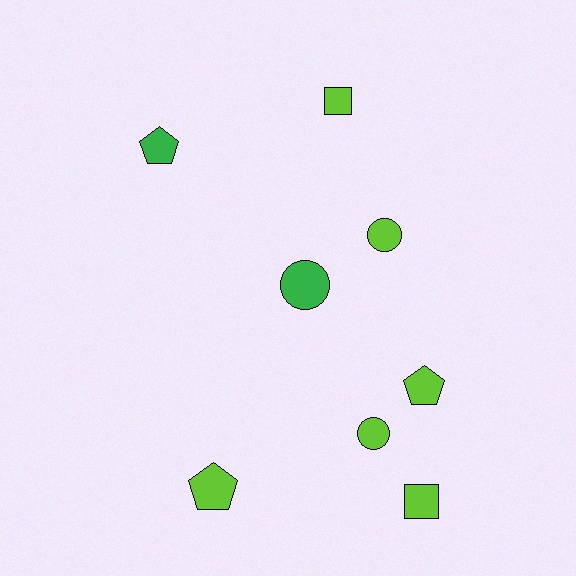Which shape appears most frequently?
Pentagon, with 3 objects.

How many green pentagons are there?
There is 1 green pentagon.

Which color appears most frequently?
Lime, with 6 objects.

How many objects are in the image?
There are 8 objects.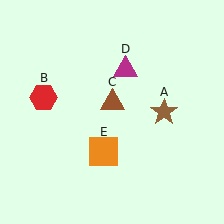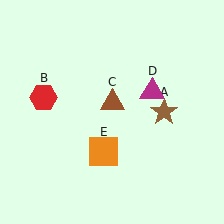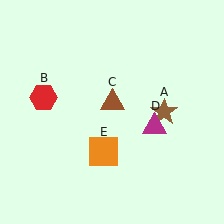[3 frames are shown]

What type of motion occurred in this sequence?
The magenta triangle (object D) rotated clockwise around the center of the scene.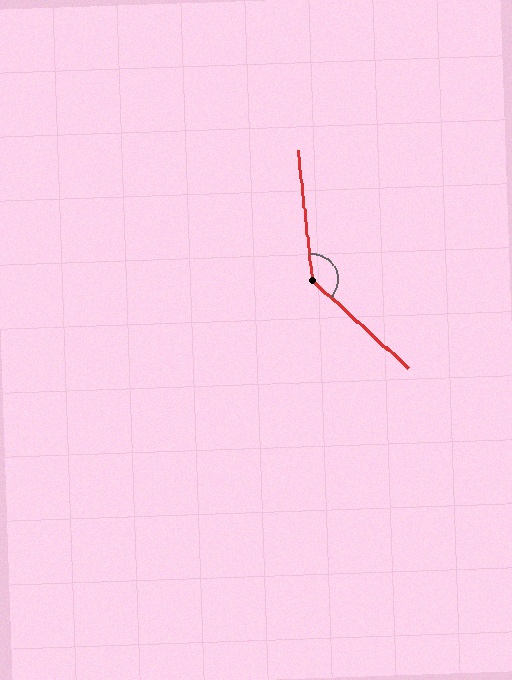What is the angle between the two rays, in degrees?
Approximately 139 degrees.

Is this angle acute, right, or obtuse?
It is obtuse.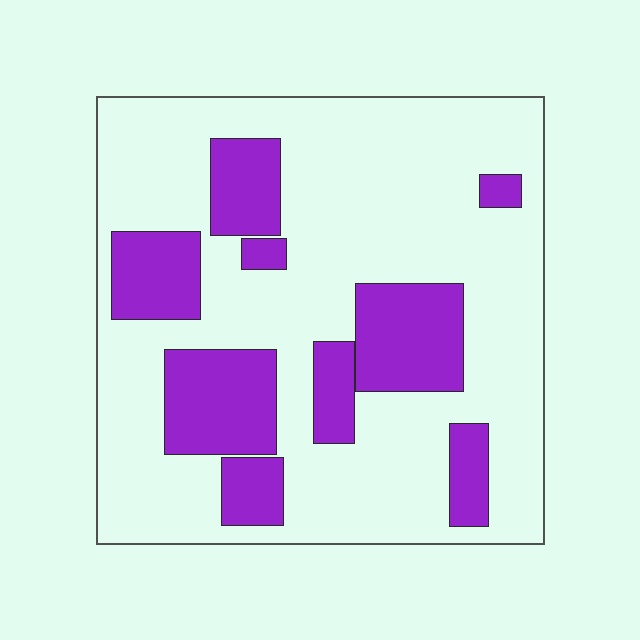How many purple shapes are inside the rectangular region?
9.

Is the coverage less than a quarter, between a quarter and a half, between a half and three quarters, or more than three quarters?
Between a quarter and a half.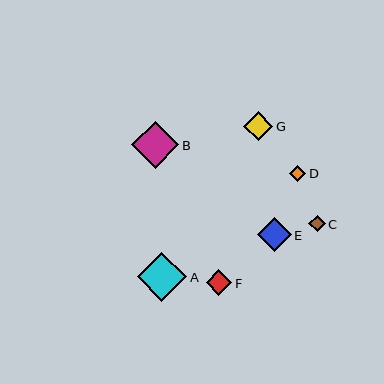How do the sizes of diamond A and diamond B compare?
Diamond A and diamond B are approximately the same size.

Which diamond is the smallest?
Diamond C is the smallest with a size of approximately 17 pixels.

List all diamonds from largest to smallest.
From largest to smallest: A, B, E, G, F, D, C.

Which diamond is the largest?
Diamond A is the largest with a size of approximately 49 pixels.